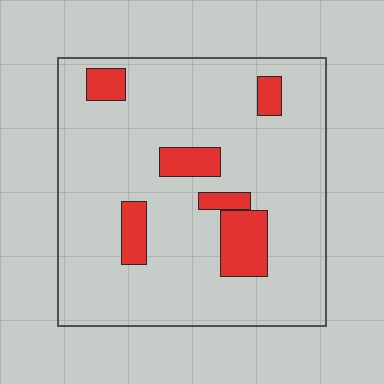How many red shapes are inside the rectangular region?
6.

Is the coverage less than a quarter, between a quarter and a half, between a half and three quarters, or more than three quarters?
Less than a quarter.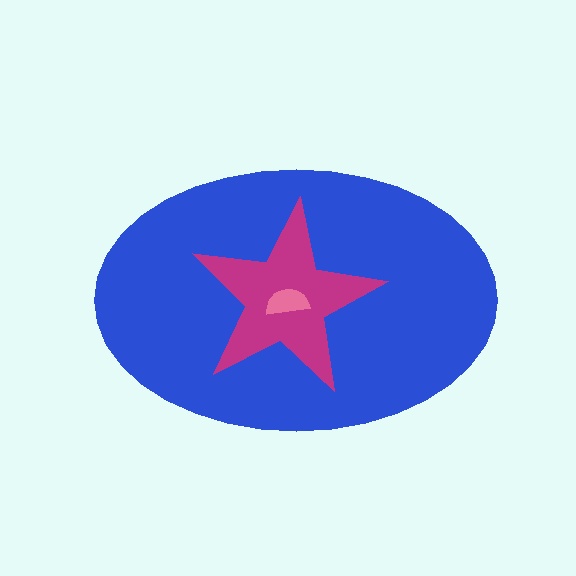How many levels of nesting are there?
3.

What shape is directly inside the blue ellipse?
The magenta star.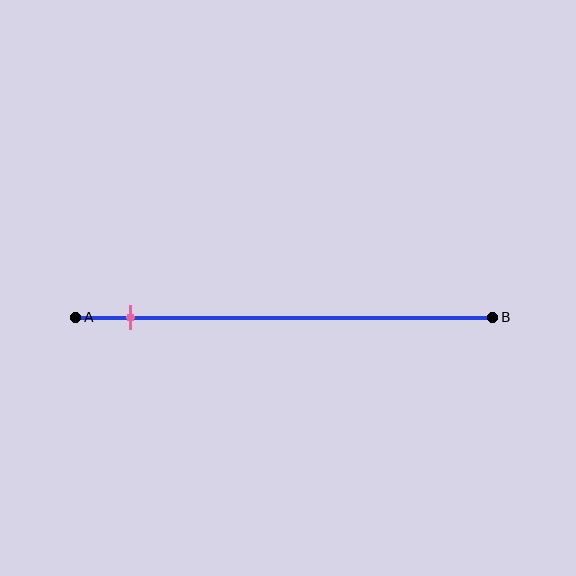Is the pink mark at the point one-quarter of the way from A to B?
No, the mark is at about 15% from A, not at the 25% one-quarter point.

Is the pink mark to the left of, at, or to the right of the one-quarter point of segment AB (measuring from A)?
The pink mark is to the left of the one-quarter point of segment AB.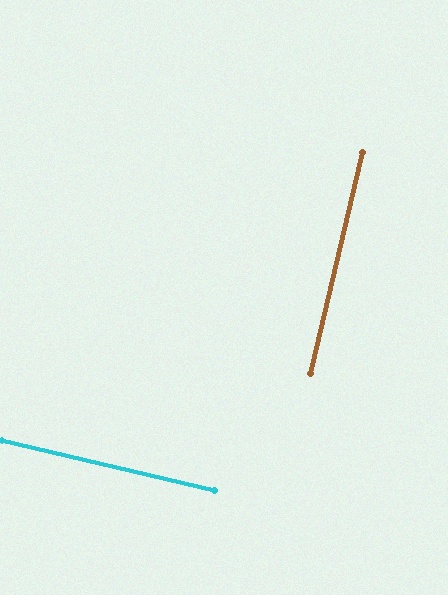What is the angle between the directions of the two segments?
Approximately 90 degrees.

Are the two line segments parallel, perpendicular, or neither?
Perpendicular — they meet at approximately 90°.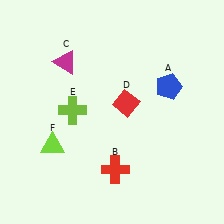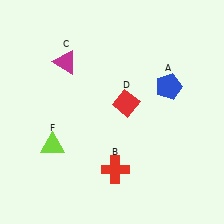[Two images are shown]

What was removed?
The lime cross (E) was removed in Image 2.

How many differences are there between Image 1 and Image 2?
There is 1 difference between the two images.